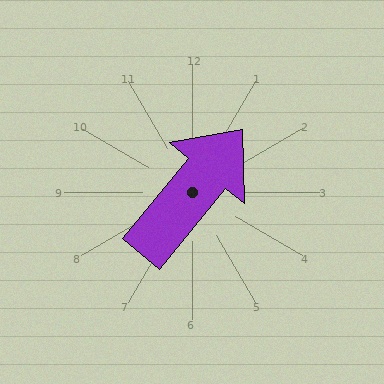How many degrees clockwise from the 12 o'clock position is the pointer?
Approximately 39 degrees.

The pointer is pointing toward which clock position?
Roughly 1 o'clock.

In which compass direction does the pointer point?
Northeast.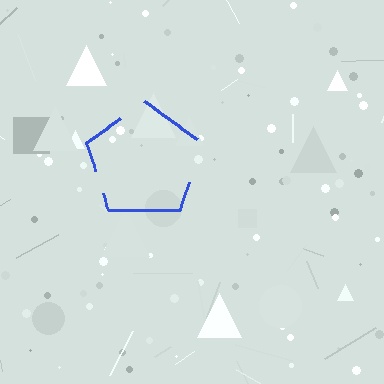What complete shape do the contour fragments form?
The contour fragments form a pentagon.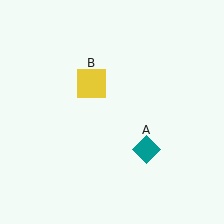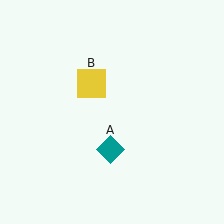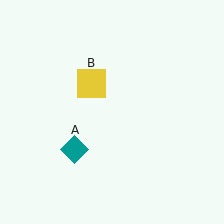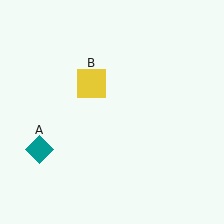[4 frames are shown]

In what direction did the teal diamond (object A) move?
The teal diamond (object A) moved left.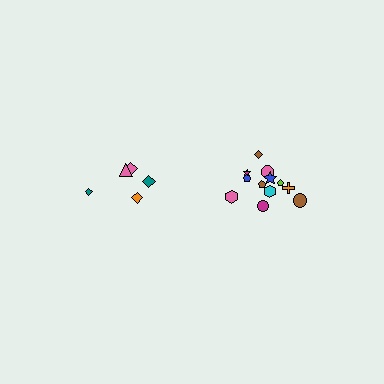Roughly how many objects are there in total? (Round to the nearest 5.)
Roughly 20 objects in total.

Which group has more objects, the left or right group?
The right group.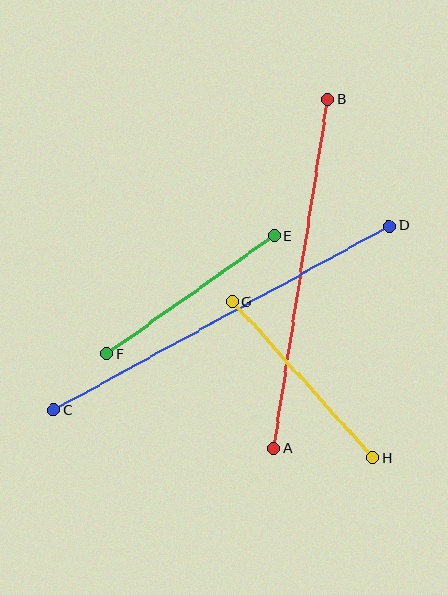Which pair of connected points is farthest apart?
Points C and D are farthest apart.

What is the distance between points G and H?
The distance is approximately 210 pixels.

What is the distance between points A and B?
The distance is approximately 354 pixels.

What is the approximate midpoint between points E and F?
The midpoint is at approximately (190, 295) pixels.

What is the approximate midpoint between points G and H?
The midpoint is at approximately (303, 380) pixels.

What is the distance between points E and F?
The distance is approximately 205 pixels.